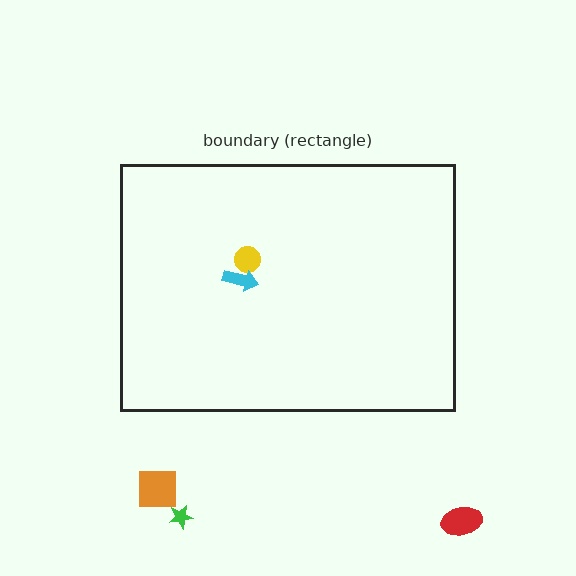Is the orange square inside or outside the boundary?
Outside.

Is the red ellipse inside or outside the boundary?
Outside.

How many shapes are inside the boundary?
2 inside, 3 outside.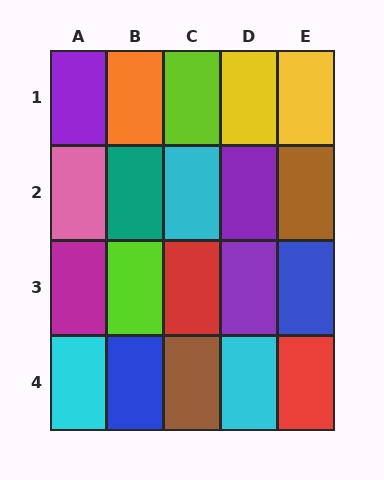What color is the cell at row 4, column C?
Brown.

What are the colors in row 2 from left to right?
Pink, teal, cyan, purple, brown.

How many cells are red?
2 cells are red.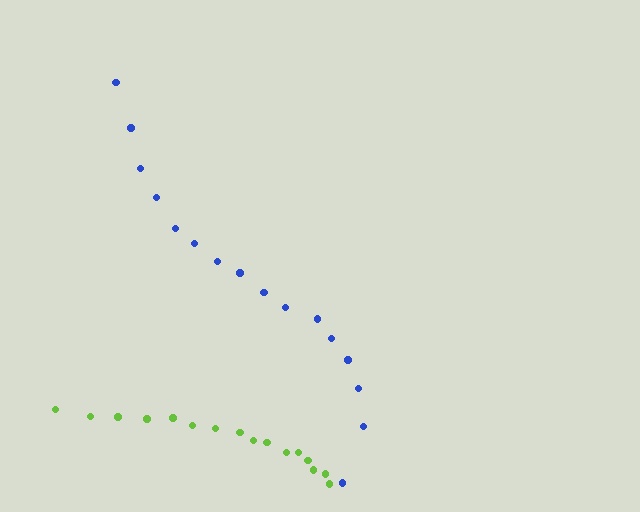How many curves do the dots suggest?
There are 2 distinct paths.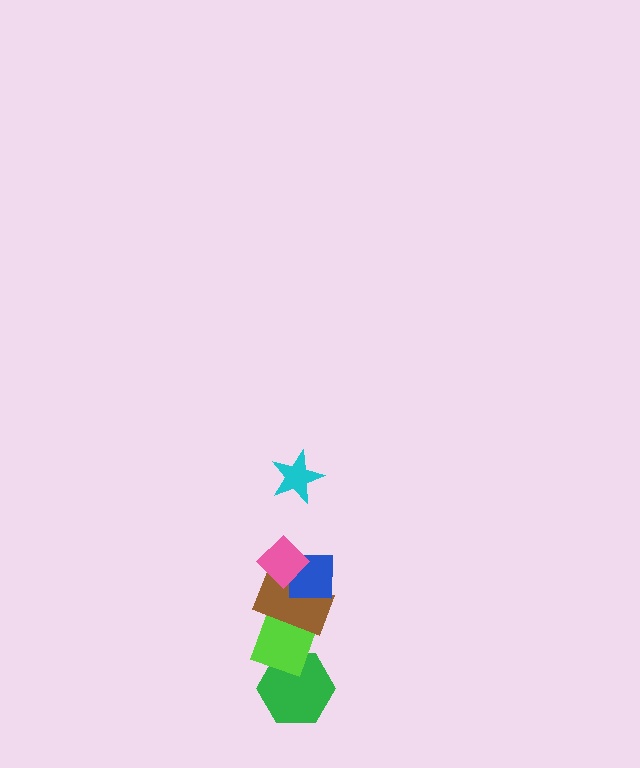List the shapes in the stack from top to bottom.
From top to bottom: the cyan star, the pink diamond, the blue square, the brown rectangle, the lime diamond, the green hexagon.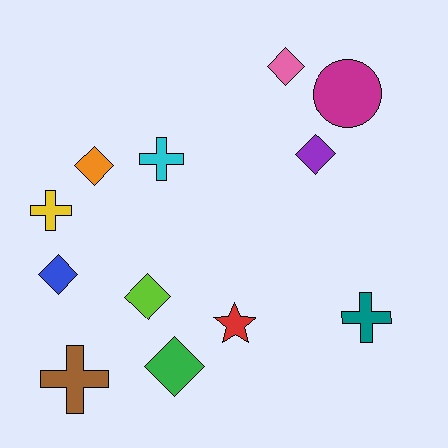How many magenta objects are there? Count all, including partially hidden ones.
There is 1 magenta object.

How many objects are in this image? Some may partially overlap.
There are 12 objects.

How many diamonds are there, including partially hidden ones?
There are 6 diamonds.